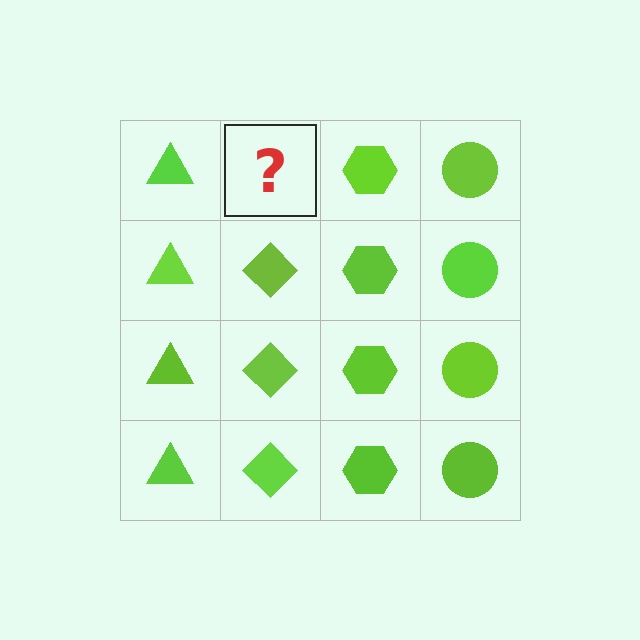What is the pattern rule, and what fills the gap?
The rule is that each column has a consistent shape. The gap should be filled with a lime diamond.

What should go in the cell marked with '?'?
The missing cell should contain a lime diamond.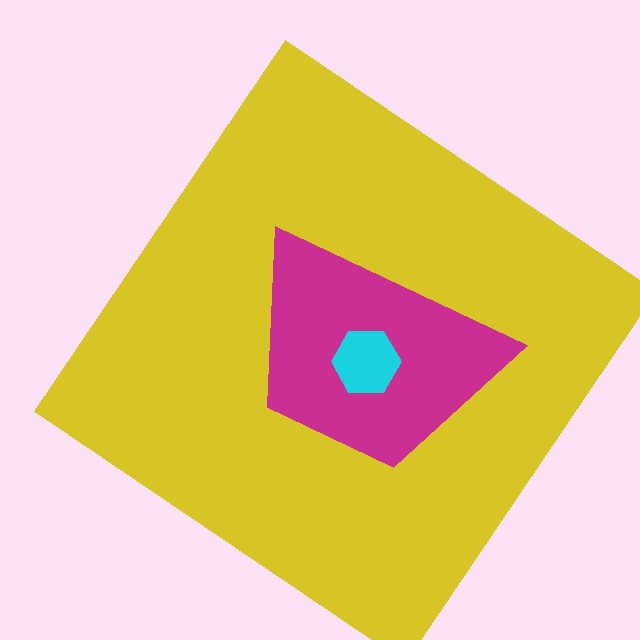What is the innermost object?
The cyan hexagon.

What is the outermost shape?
The yellow diamond.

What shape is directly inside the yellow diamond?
The magenta trapezoid.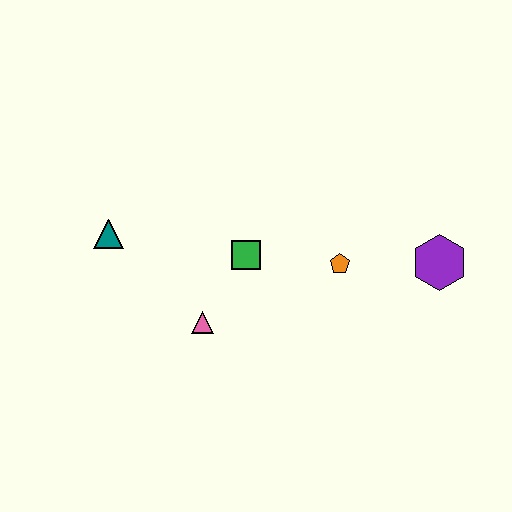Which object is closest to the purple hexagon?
The orange pentagon is closest to the purple hexagon.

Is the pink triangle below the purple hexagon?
Yes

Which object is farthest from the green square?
The purple hexagon is farthest from the green square.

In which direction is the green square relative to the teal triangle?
The green square is to the right of the teal triangle.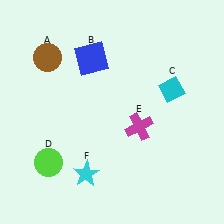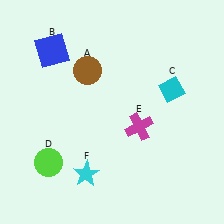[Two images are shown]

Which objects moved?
The objects that moved are: the brown circle (A), the blue square (B).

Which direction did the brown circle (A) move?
The brown circle (A) moved right.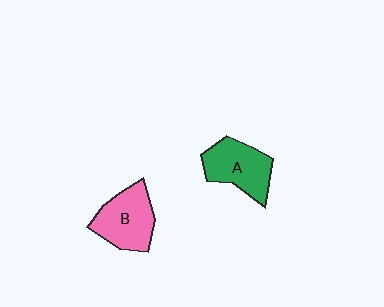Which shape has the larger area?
Shape B (pink).